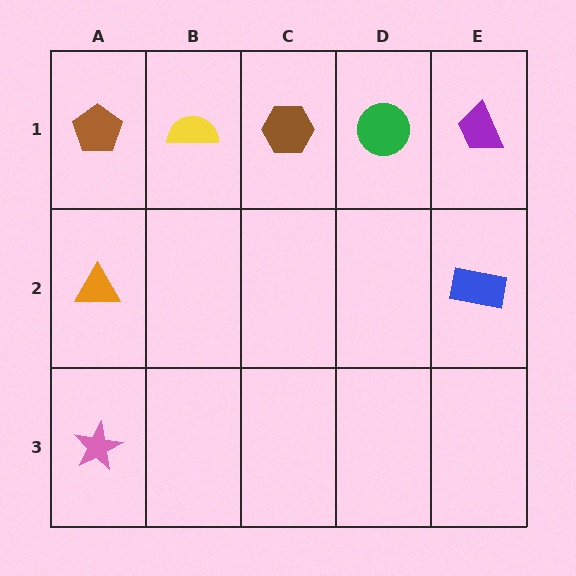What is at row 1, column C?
A brown hexagon.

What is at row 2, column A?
An orange triangle.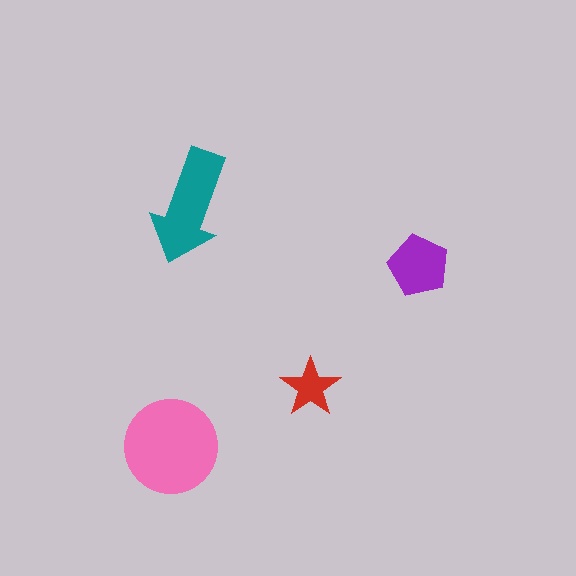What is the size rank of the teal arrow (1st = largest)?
2nd.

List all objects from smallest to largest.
The red star, the purple pentagon, the teal arrow, the pink circle.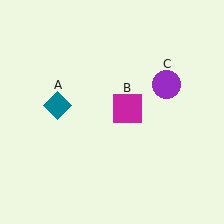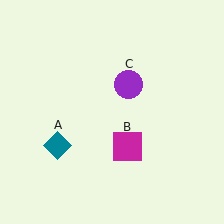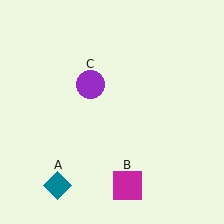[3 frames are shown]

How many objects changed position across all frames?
3 objects changed position: teal diamond (object A), magenta square (object B), purple circle (object C).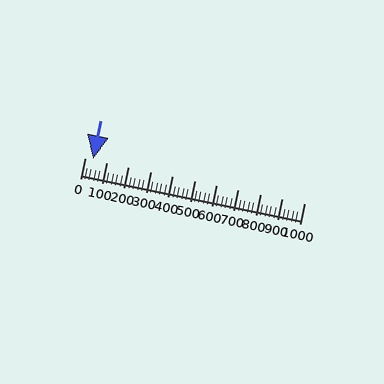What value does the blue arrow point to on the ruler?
The blue arrow points to approximately 40.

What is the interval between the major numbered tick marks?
The major tick marks are spaced 100 units apart.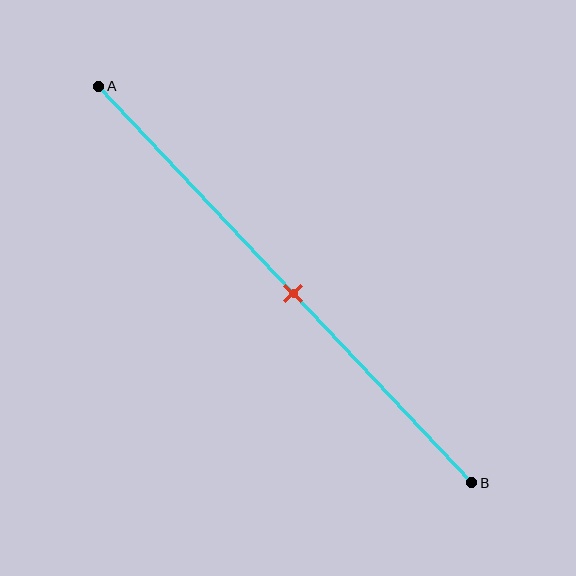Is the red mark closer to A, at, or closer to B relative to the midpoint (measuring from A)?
The red mark is approximately at the midpoint of segment AB.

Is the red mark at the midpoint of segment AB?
Yes, the mark is approximately at the midpoint.